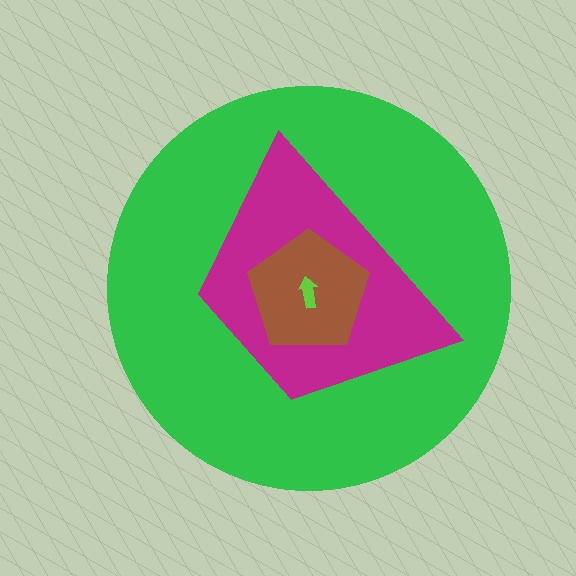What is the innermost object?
The lime arrow.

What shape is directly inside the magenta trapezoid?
The brown pentagon.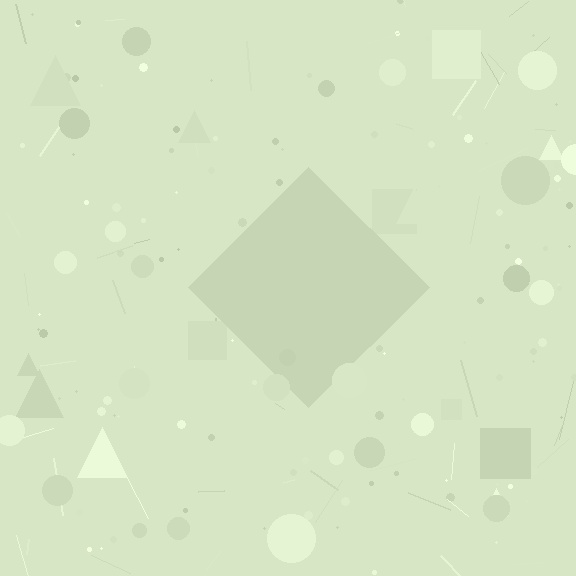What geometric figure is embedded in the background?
A diamond is embedded in the background.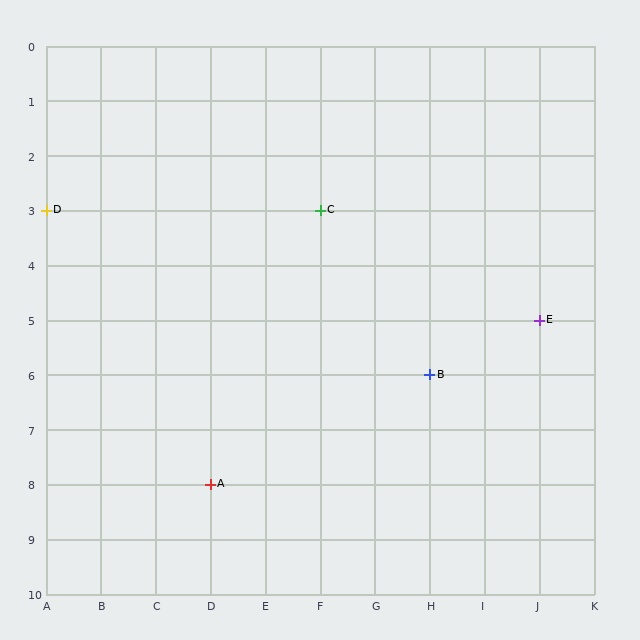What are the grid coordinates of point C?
Point C is at grid coordinates (F, 3).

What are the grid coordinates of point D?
Point D is at grid coordinates (A, 3).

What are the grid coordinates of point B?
Point B is at grid coordinates (H, 6).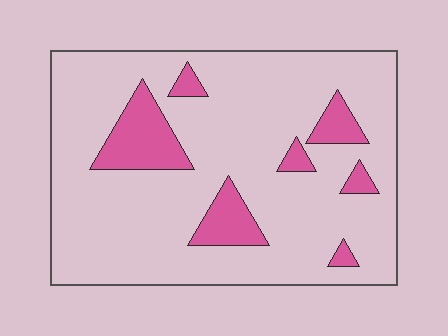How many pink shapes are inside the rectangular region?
7.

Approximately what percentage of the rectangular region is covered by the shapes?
Approximately 15%.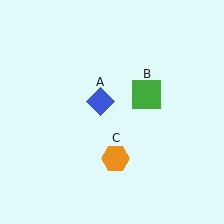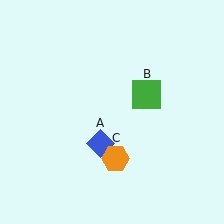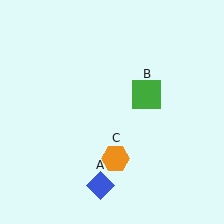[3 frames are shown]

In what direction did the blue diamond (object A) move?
The blue diamond (object A) moved down.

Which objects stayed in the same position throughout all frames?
Green square (object B) and orange hexagon (object C) remained stationary.